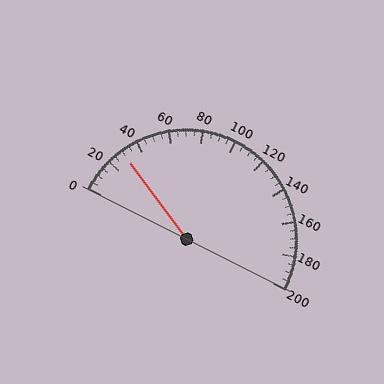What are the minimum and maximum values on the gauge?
The gauge ranges from 0 to 200.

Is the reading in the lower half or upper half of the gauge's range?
The reading is in the lower half of the range (0 to 200).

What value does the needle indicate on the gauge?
The needle indicates approximately 30.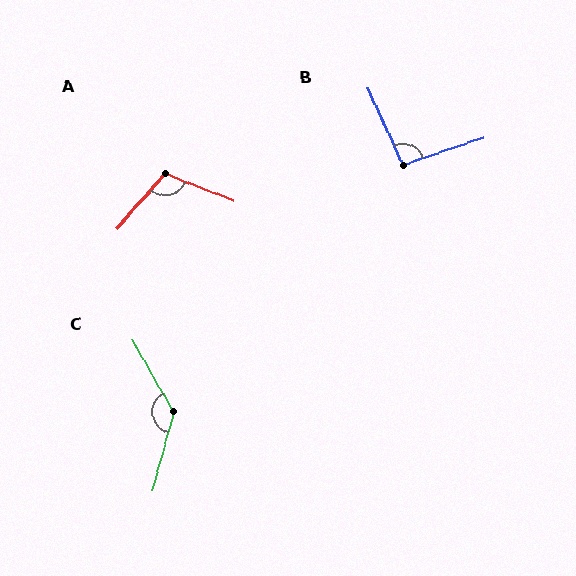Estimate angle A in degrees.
Approximately 110 degrees.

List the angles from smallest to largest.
B (96°), A (110°), C (136°).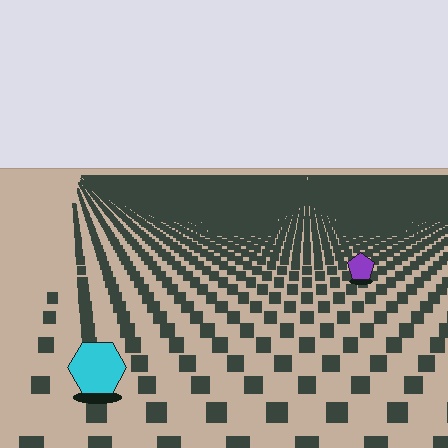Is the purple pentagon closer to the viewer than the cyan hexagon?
No. The cyan hexagon is closer — you can tell from the texture gradient: the ground texture is coarser near it.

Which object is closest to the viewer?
The cyan hexagon is closest. The texture marks near it are larger and more spread out.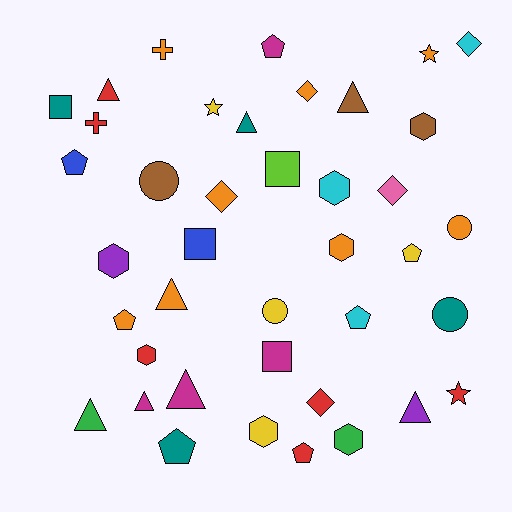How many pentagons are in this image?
There are 7 pentagons.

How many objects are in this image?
There are 40 objects.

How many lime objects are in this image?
There is 1 lime object.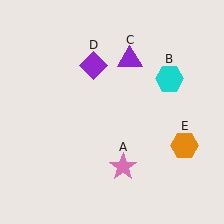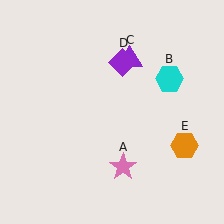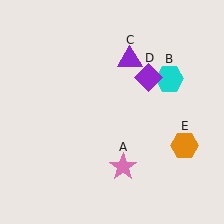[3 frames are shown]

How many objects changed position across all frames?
1 object changed position: purple diamond (object D).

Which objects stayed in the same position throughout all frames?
Pink star (object A) and cyan hexagon (object B) and purple triangle (object C) and orange hexagon (object E) remained stationary.